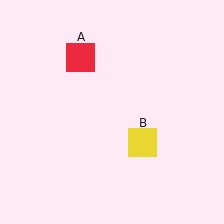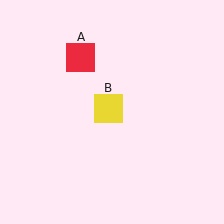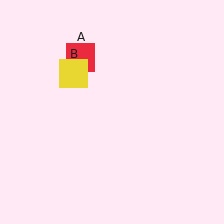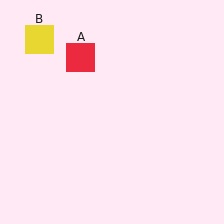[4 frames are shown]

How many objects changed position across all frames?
1 object changed position: yellow square (object B).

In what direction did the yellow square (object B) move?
The yellow square (object B) moved up and to the left.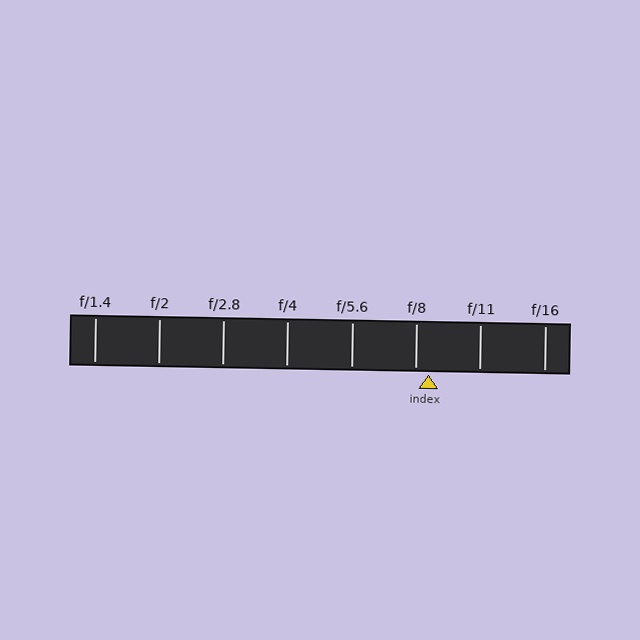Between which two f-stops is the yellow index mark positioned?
The index mark is between f/8 and f/11.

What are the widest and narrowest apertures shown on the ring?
The widest aperture shown is f/1.4 and the narrowest is f/16.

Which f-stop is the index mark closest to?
The index mark is closest to f/8.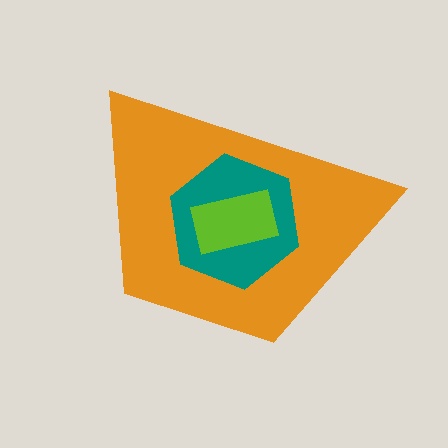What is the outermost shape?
The orange trapezoid.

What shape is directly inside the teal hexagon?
The lime rectangle.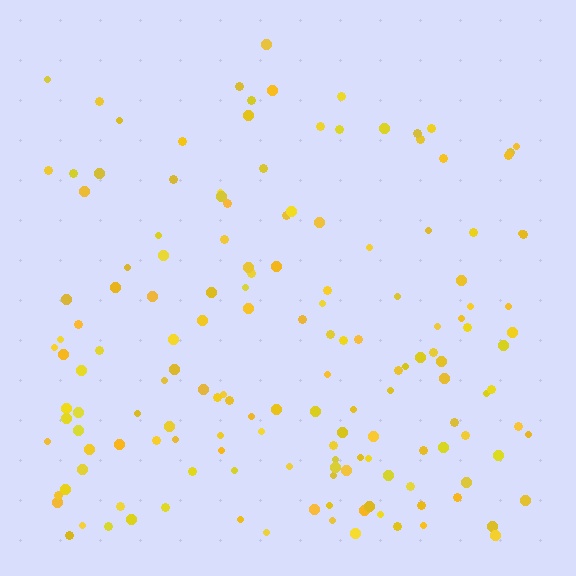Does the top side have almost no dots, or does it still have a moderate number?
Still a moderate number, just noticeably fewer than the bottom.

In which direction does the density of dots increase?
From top to bottom, with the bottom side densest.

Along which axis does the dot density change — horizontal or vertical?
Vertical.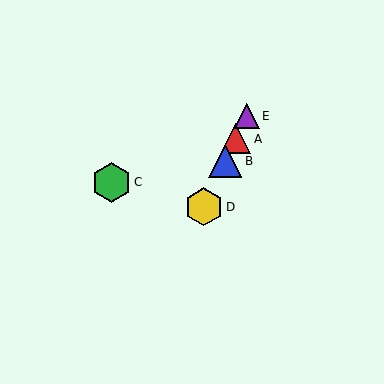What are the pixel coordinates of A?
Object A is at (236, 139).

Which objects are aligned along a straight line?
Objects A, B, D, E are aligned along a straight line.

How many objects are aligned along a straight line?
4 objects (A, B, D, E) are aligned along a straight line.